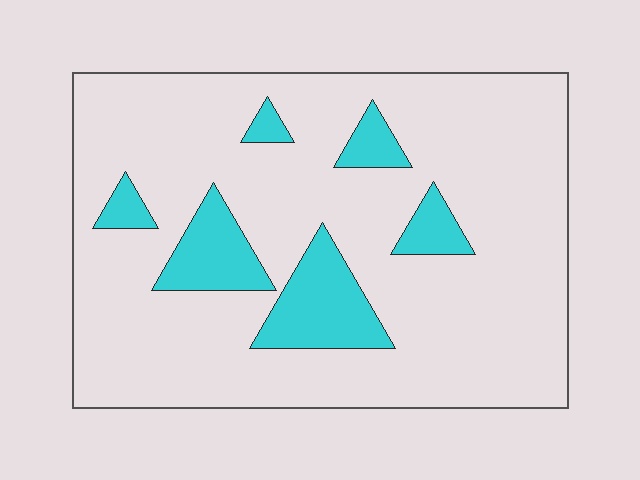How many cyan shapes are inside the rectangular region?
6.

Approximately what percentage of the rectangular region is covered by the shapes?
Approximately 15%.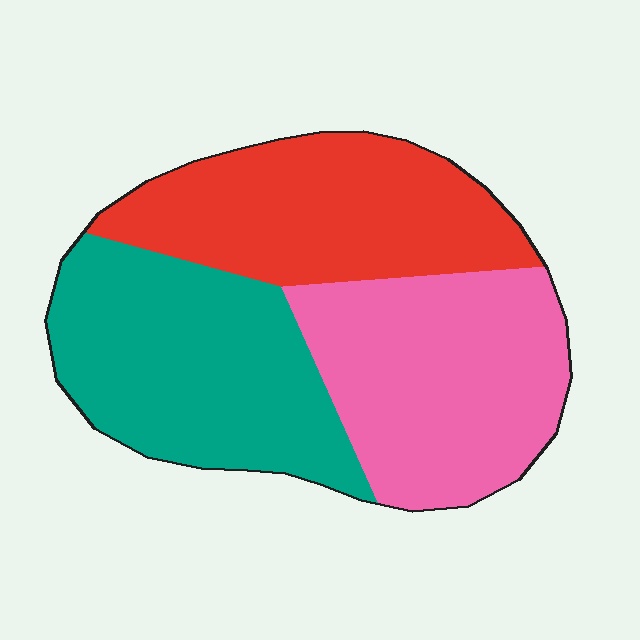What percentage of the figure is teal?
Teal covers 35% of the figure.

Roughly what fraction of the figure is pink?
Pink covers 34% of the figure.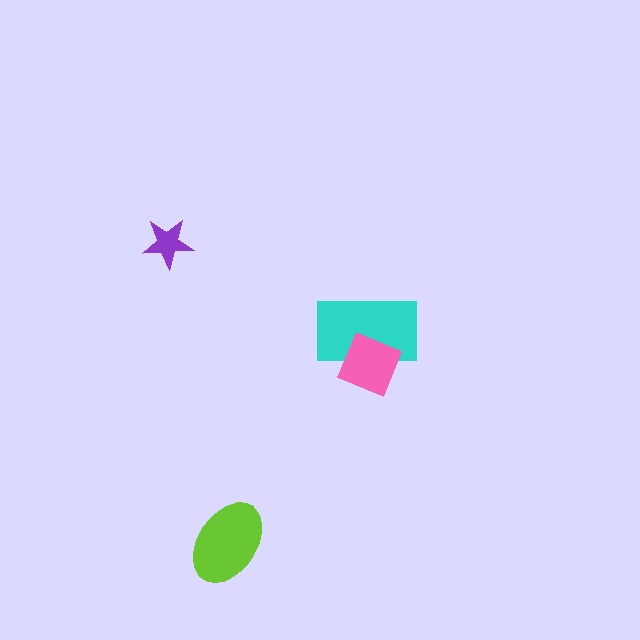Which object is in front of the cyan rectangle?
The pink diamond is in front of the cyan rectangle.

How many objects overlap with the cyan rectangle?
1 object overlaps with the cyan rectangle.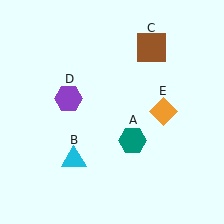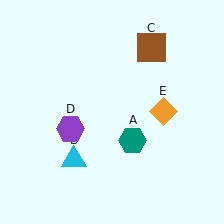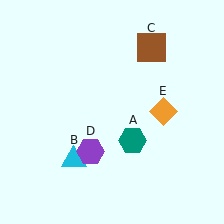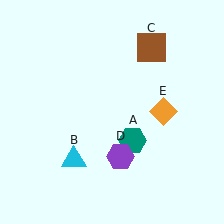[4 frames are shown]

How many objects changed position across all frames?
1 object changed position: purple hexagon (object D).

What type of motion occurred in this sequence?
The purple hexagon (object D) rotated counterclockwise around the center of the scene.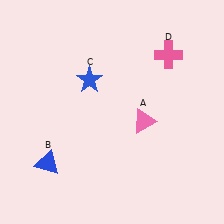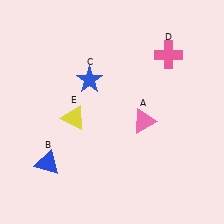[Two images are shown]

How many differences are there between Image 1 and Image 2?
There is 1 difference between the two images.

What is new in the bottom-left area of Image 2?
A yellow triangle (E) was added in the bottom-left area of Image 2.